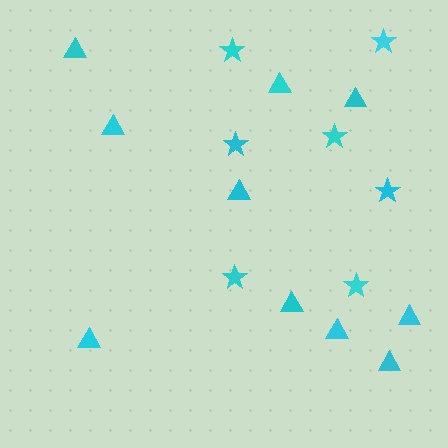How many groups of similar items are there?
There are 2 groups: one group of triangles (10) and one group of stars (7).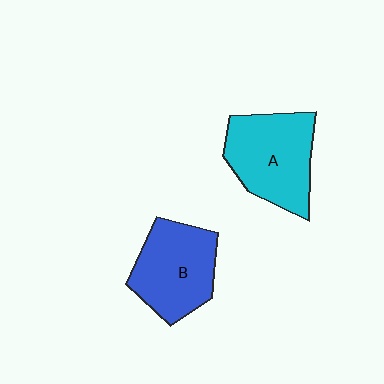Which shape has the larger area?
Shape A (cyan).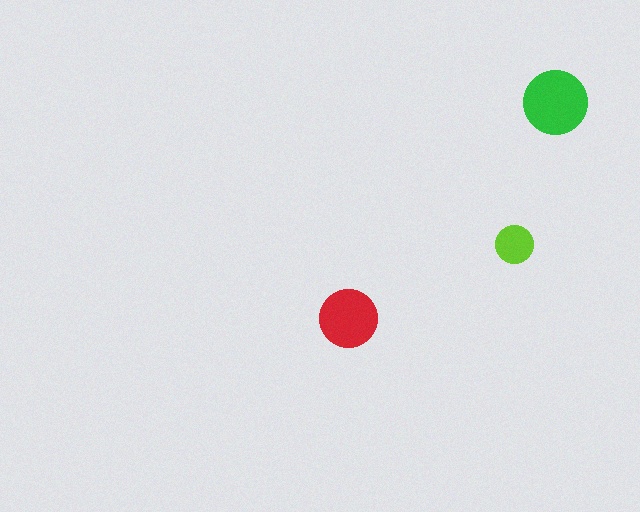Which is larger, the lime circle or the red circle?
The red one.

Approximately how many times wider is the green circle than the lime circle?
About 1.5 times wider.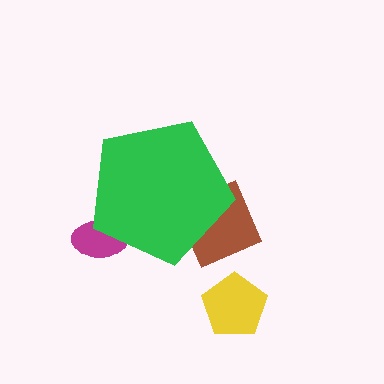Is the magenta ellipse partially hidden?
Yes, the magenta ellipse is partially hidden behind the green pentagon.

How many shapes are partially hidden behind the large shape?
2 shapes are partially hidden.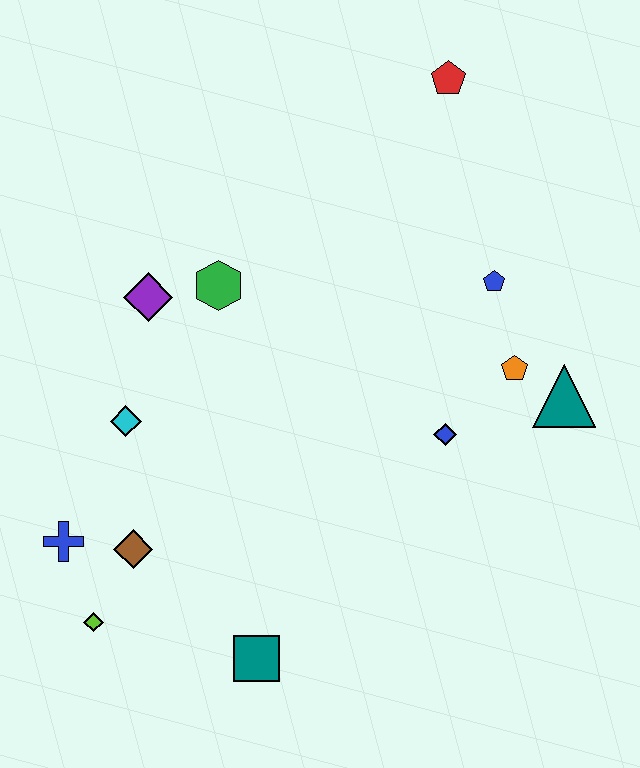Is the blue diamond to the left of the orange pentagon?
Yes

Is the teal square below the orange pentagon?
Yes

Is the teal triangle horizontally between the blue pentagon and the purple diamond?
No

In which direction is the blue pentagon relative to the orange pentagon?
The blue pentagon is above the orange pentagon.